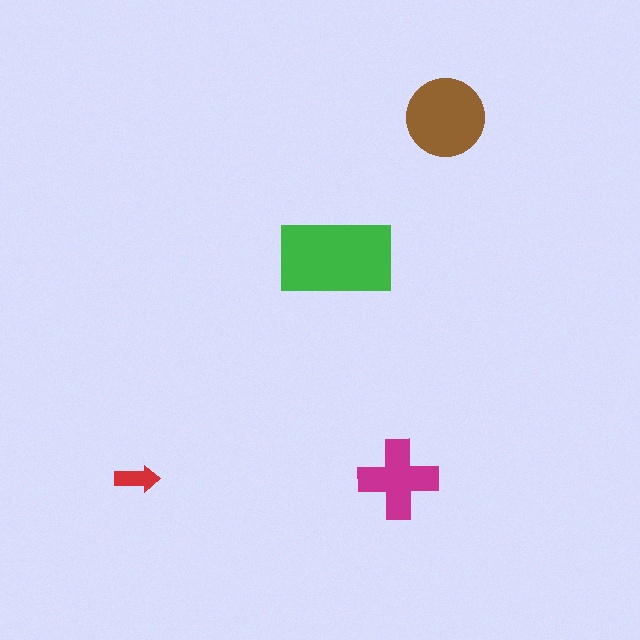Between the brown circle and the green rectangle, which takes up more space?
The green rectangle.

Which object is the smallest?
The red arrow.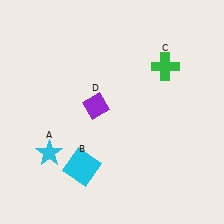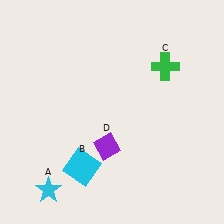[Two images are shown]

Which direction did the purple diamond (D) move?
The purple diamond (D) moved down.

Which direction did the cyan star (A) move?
The cyan star (A) moved down.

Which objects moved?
The objects that moved are: the cyan star (A), the purple diamond (D).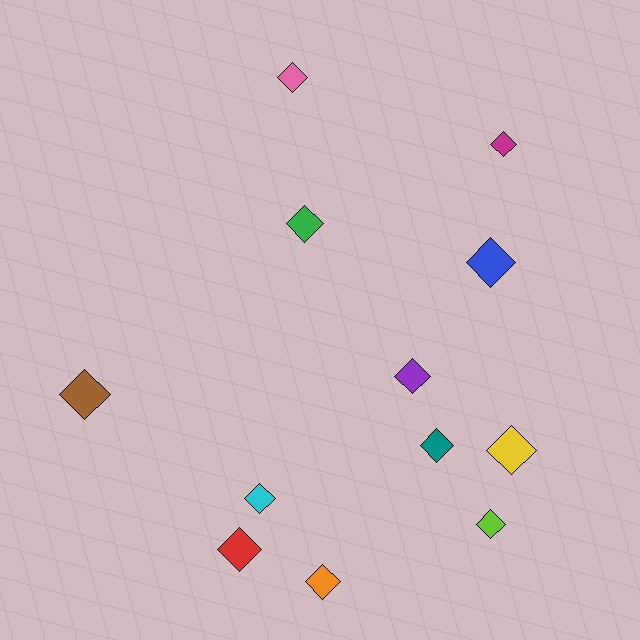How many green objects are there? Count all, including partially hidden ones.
There is 1 green object.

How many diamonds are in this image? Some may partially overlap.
There are 12 diamonds.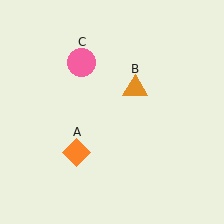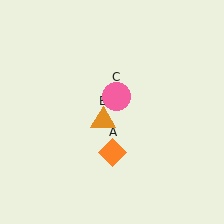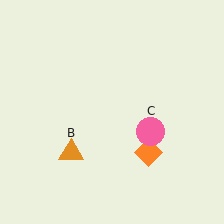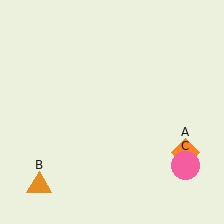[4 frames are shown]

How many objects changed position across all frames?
3 objects changed position: orange diamond (object A), orange triangle (object B), pink circle (object C).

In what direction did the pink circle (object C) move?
The pink circle (object C) moved down and to the right.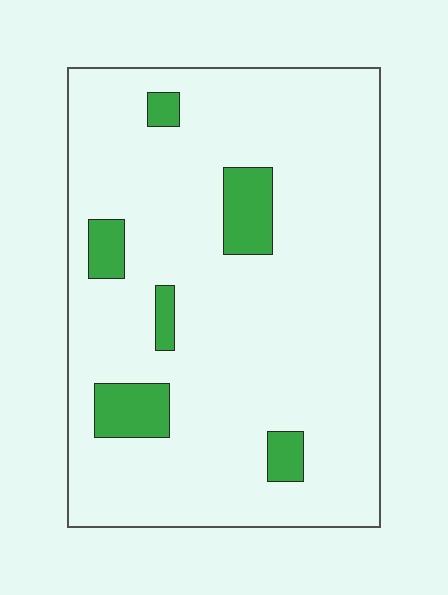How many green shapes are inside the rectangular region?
6.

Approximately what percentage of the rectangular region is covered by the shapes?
Approximately 10%.